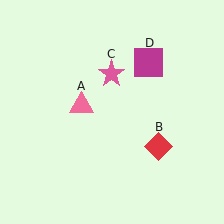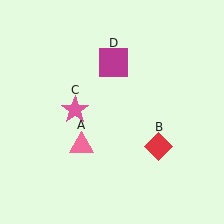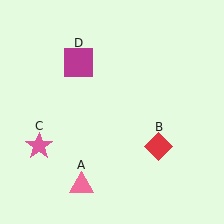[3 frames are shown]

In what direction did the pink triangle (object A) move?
The pink triangle (object A) moved down.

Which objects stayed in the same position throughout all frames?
Red diamond (object B) remained stationary.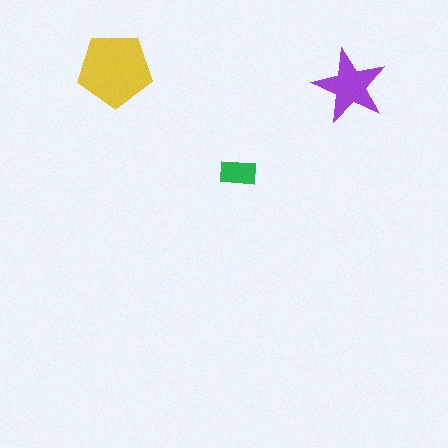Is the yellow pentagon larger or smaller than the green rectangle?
Larger.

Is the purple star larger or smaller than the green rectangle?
Larger.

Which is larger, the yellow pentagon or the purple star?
The yellow pentagon.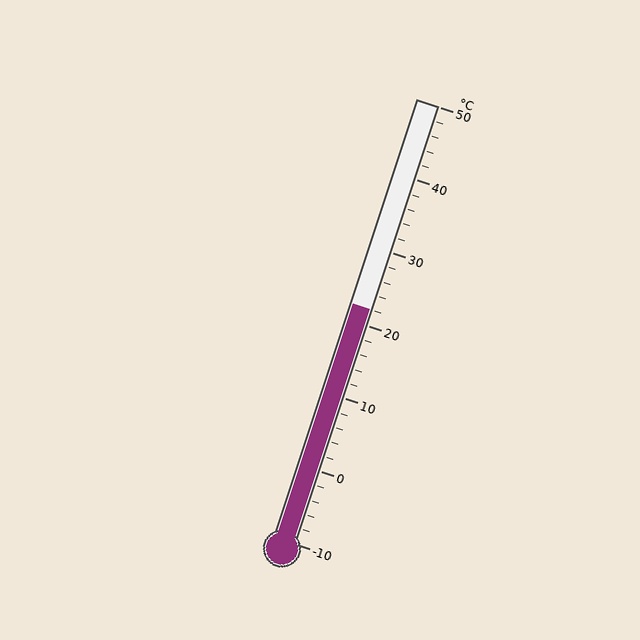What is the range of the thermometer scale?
The thermometer scale ranges from -10°C to 50°C.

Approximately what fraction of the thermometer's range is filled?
The thermometer is filled to approximately 55% of its range.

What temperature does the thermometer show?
The thermometer shows approximately 22°C.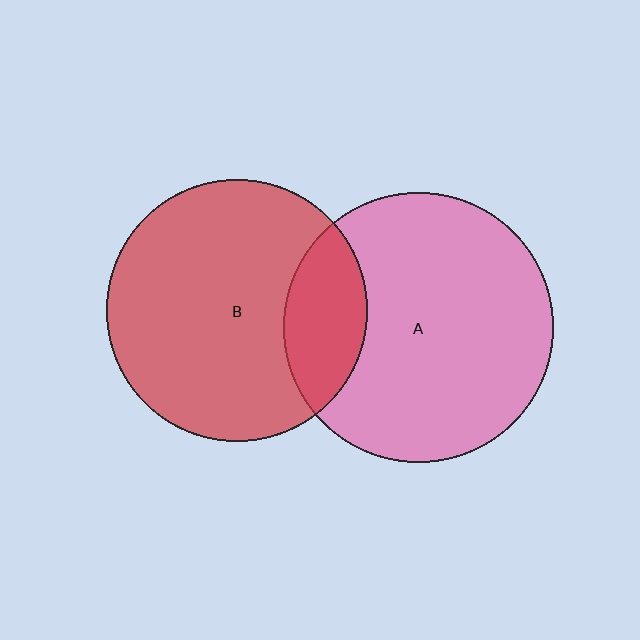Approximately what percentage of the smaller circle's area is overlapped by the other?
Approximately 20%.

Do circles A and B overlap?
Yes.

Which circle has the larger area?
Circle A (pink).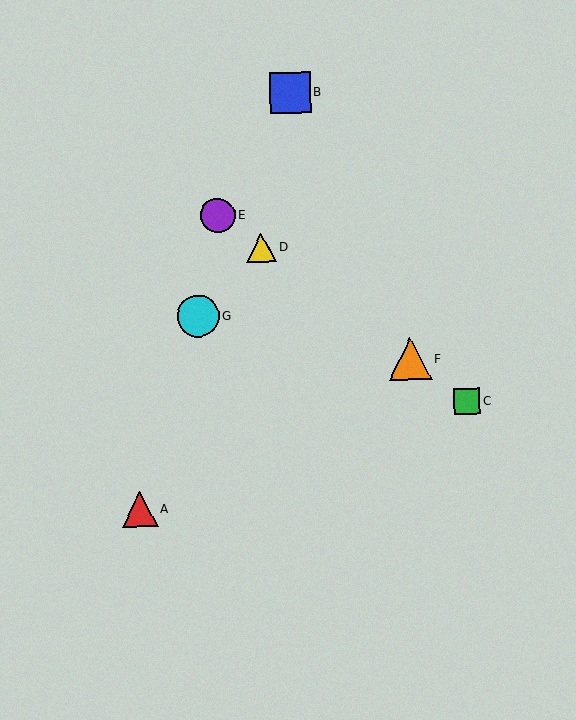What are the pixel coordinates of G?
Object G is at (198, 316).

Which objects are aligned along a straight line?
Objects C, D, E, F are aligned along a straight line.